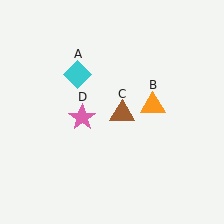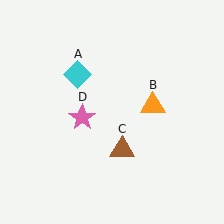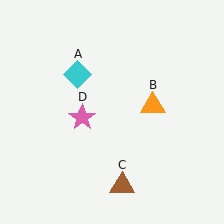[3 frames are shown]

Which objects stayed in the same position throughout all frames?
Cyan diamond (object A) and orange triangle (object B) and pink star (object D) remained stationary.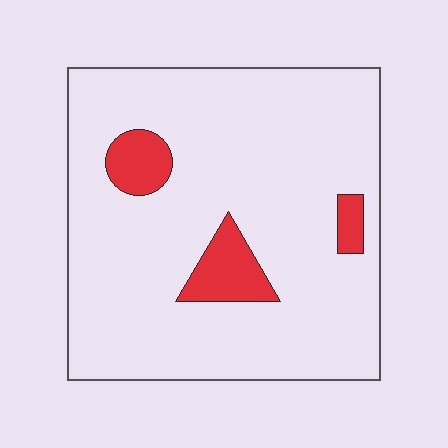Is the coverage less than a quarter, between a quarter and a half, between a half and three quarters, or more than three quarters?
Less than a quarter.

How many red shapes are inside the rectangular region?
3.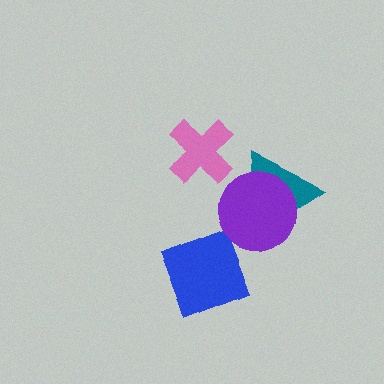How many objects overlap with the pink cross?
0 objects overlap with the pink cross.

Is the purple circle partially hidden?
No, no other shape covers it.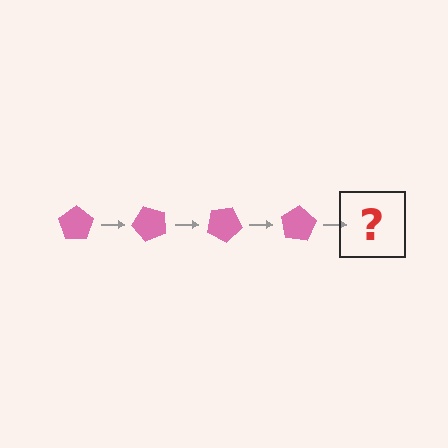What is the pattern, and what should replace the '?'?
The pattern is that the pentagon rotates 50 degrees each step. The '?' should be a pink pentagon rotated 200 degrees.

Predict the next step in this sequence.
The next step is a pink pentagon rotated 200 degrees.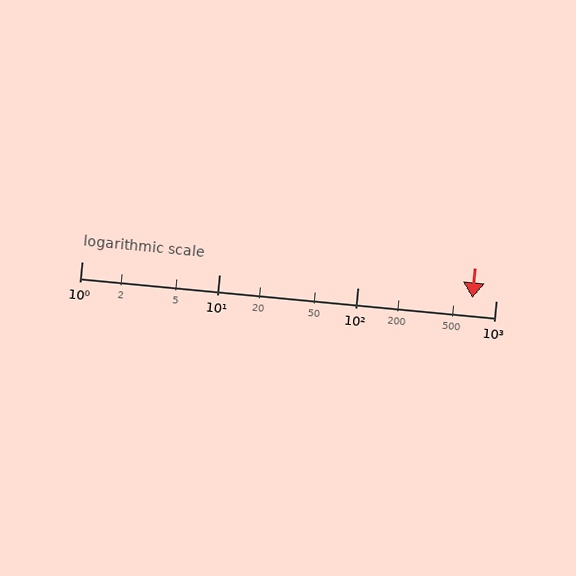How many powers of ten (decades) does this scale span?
The scale spans 3 decades, from 1 to 1000.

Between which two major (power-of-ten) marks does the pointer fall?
The pointer is between 100 and 1000.